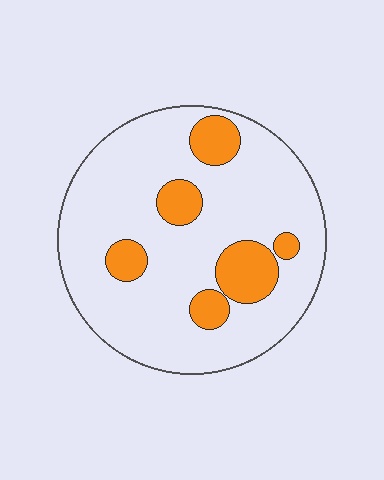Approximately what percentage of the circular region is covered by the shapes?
Approximately 20%.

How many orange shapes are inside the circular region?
6.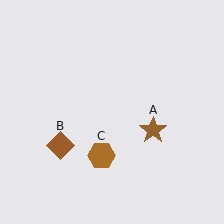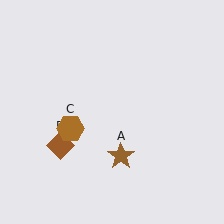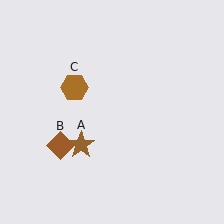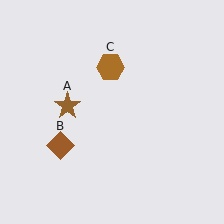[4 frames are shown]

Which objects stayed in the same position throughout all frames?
Brown diamond (object B) remained stationary.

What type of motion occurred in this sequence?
The brown star (object A), brown hexagon (object C) rotated clockwise around the center of the scene.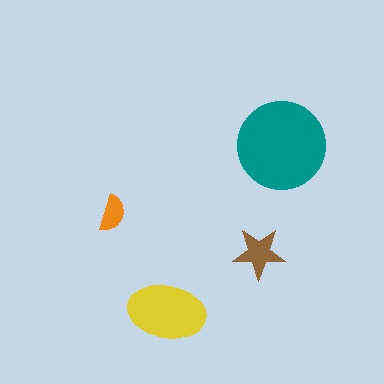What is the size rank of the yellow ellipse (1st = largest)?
2nd.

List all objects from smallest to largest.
The orange semicircle, the brown star, the yellow ellipse, the teal circle.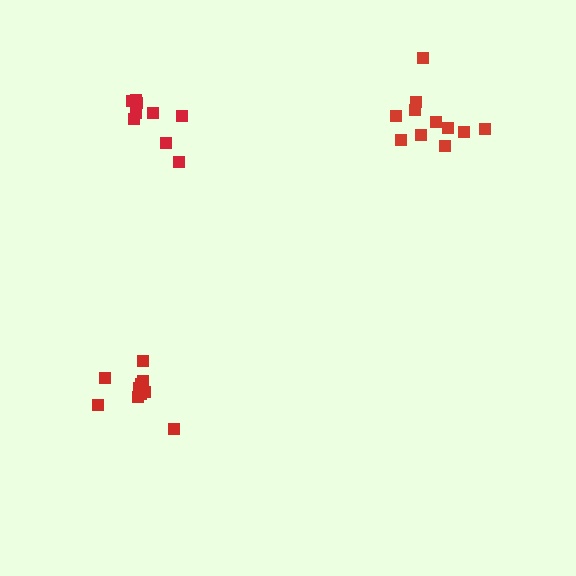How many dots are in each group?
Group 1: 11 dots, Group 2: 10 dots, Group 3: 9 dots (30 total).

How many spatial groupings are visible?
There are 3 spatial groupings.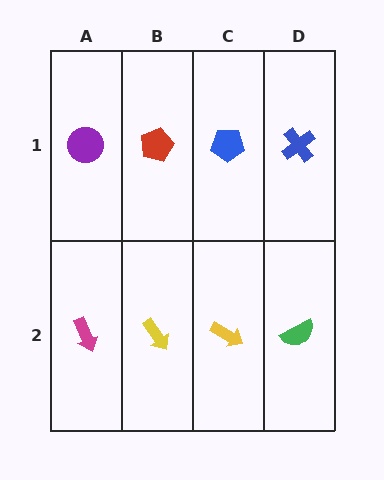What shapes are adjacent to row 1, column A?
A magenta arrow (row 2, column A), a red pentagon (row 1, column B).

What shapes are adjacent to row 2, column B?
A red pentagon (row 1, column B), a magenta arrow (row 2, column A), a yellow arrow (row 2, column C).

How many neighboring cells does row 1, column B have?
3.